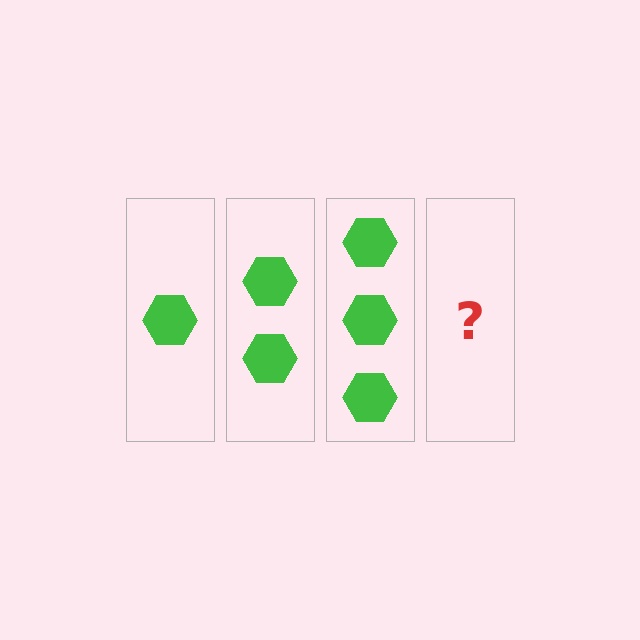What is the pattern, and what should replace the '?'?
The pattern is that each step adds one more hexagon. The '?' should be 4 hexagons.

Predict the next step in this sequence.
The next step is 4 hexagons.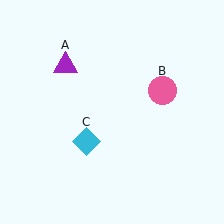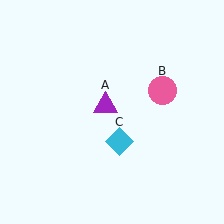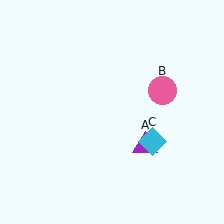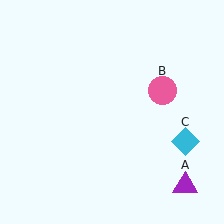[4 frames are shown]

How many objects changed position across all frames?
2 objects changed position: purple triangle (object A), cyan diamond (object C).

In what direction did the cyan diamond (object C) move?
The cyan diamond (object C) moved right.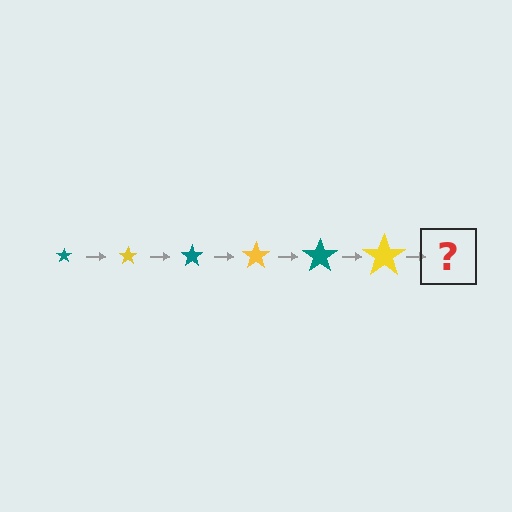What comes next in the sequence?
The next element should be a teal star, larger than the previous one.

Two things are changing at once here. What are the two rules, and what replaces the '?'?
The two rules are that the star grows larger each step and the color cycles through teal and yellow. The '?' should be a teal star, larger than the previous one.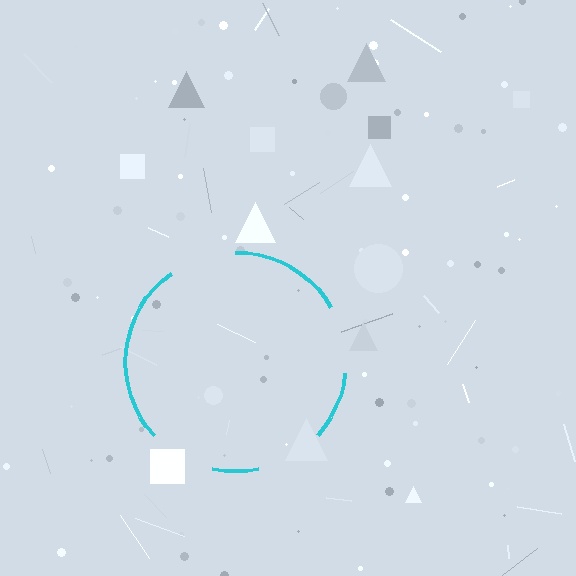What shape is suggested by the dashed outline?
The dashed outline suggests a circle.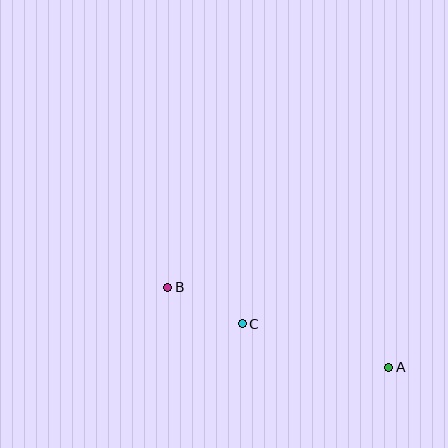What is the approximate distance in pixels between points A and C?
The distance between A and C is approximately 153 pixels.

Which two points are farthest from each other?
Points A and B are farthest from each other.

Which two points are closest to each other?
Points B and C are closest to each other.